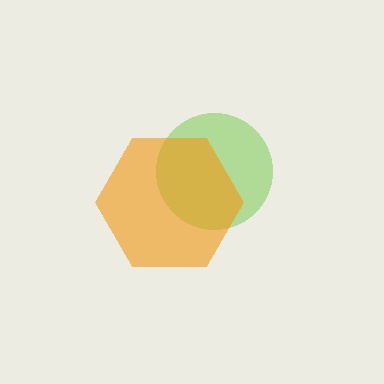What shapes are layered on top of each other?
The layered shapes are: a lime circle, an orange hexagon.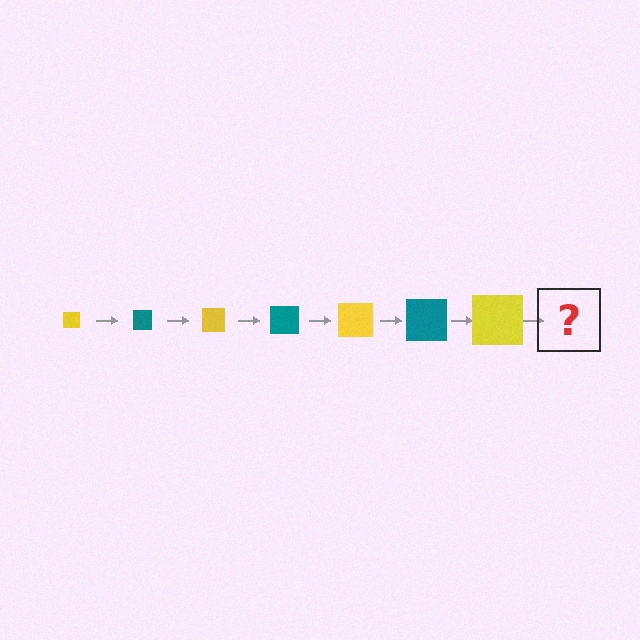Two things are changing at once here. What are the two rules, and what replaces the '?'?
The two rules are that the square grows larger each step and the color cycles through yellow and teal. The '?' should be a teal square, larger than the previous one.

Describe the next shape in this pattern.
It should be a teal square, larger than the previous one.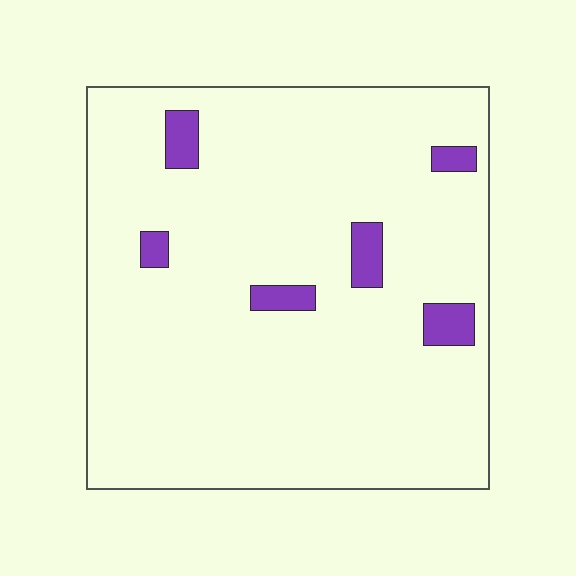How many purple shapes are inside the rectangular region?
6.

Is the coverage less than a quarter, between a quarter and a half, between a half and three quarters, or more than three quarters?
Less than a quarter.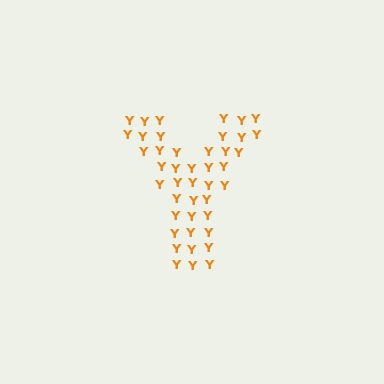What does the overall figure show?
The overall figure shows the letter Y.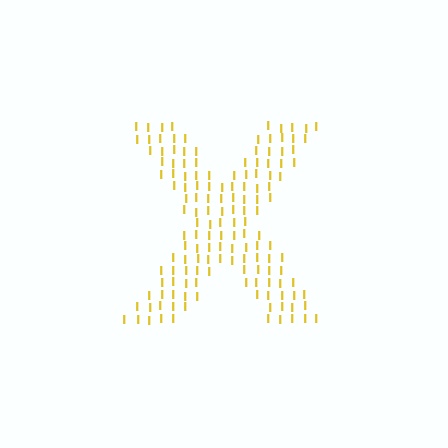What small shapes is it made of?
It is made of small letter I's.